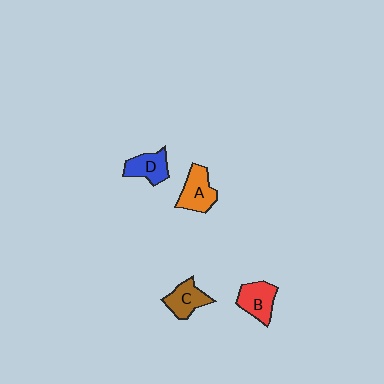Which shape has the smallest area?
Shape D (blue).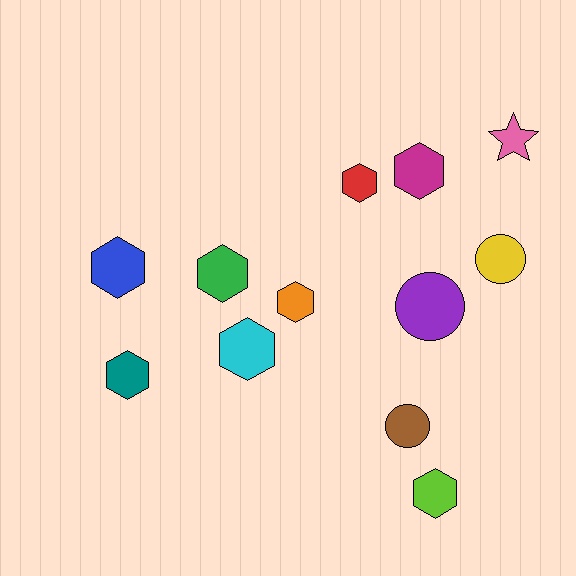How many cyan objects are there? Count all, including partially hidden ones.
There is 1 cyan object.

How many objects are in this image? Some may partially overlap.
There are 12 objects.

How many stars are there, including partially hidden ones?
There is 1 star.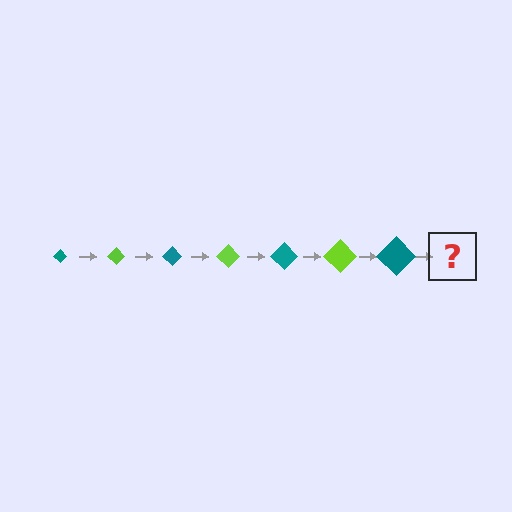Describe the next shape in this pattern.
It should be a lime diamond, larger than the previous one.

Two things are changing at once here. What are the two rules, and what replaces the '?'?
The two rules are that the diamond grows larger each step and the color cycles through teal and lime. The '?' should be a lime diamond, larger than the previous one.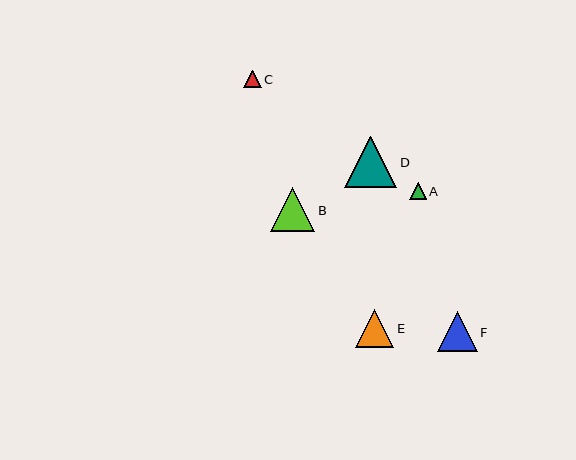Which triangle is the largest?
Triangle D is the largest with a size of approximately 52 pixels.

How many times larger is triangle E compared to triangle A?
Triangle E is approximately 2.3 times the size of triangle A.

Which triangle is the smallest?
Triangle A is the smallest with a size of approximately 17 pixels.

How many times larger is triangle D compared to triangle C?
Triangle D is approximately 3.0 times the size of triangle C.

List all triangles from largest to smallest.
From largest to smallest: D, B, F, E, C, A.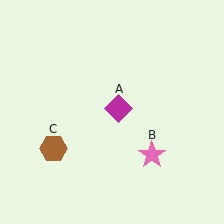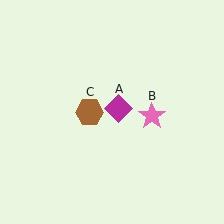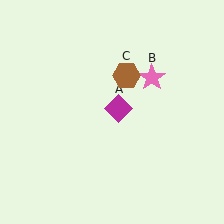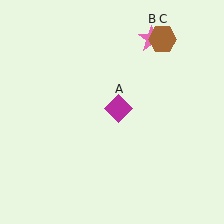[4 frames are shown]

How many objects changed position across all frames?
2 objects changed position: pink star (object B), brown hexagon (object C).